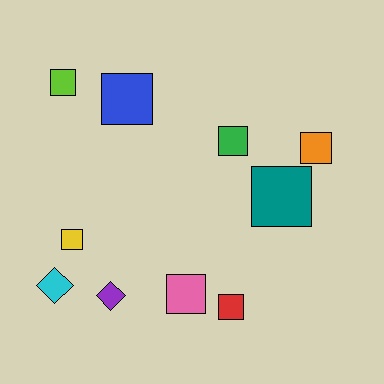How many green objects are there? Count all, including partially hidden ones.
There is 1 green object.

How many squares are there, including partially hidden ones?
There are 8 squares.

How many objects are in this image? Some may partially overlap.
There are 10 objects.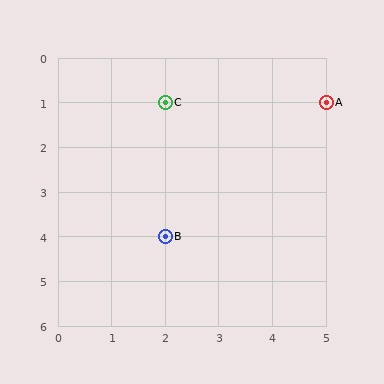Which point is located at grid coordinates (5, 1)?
Point A is at (5, 1).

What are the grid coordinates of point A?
Point A is at grid coordinates (5, 1).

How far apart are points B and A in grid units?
Points B and A are 3 columns and 3 rows apart (about 4.2 grid units diagonally).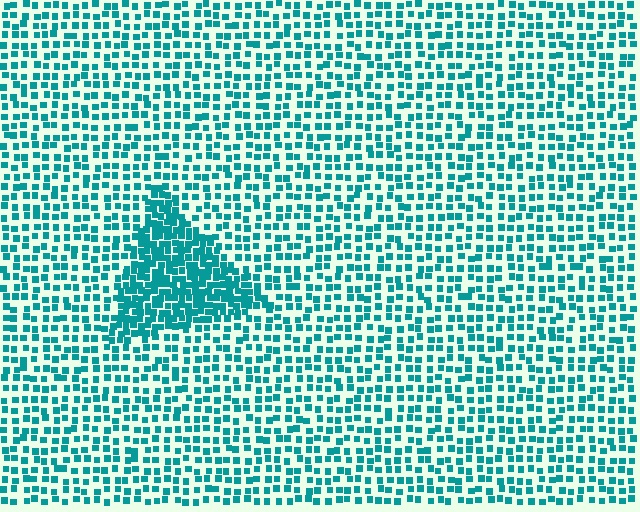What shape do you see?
I see a triangle.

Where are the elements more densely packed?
The elements are more densely packed inside the triangle boundary.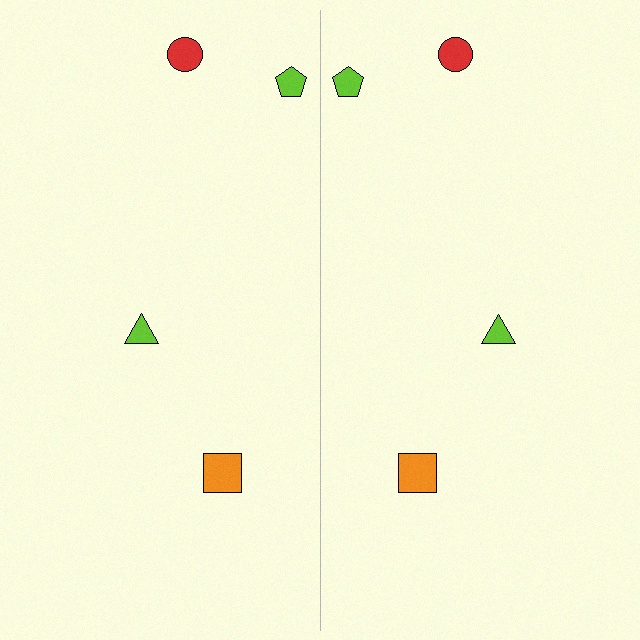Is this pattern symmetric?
Yes, this pattern has bilateral (reflection) symmetry.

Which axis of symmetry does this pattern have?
The pattern has a vertical axis of symmetry running through the center of the image.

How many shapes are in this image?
There are 8 shapes in this image.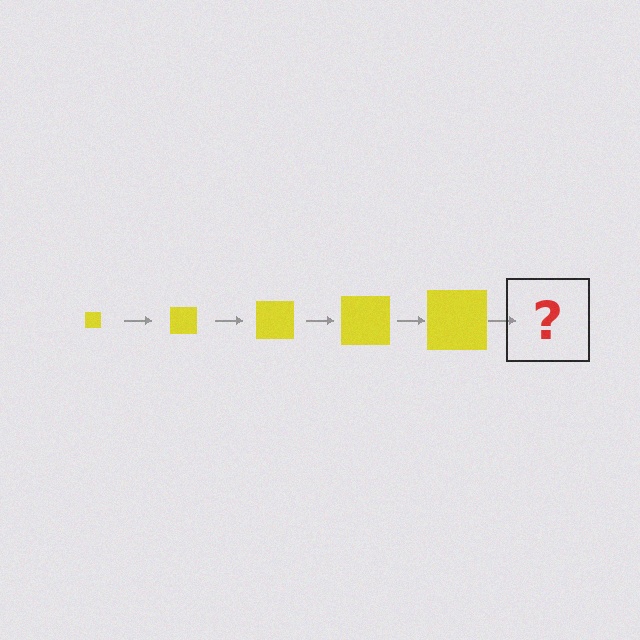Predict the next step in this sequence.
The next step is a yellow square, larger than the previous one.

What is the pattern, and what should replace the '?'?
The pattern is that the square gets progressively larger each step. The '?' should be a yellow square, larger than the previous one.